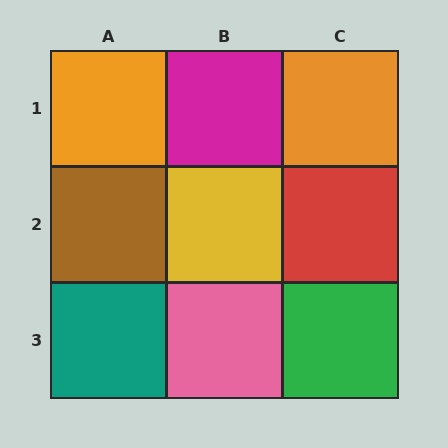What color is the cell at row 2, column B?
Yellow.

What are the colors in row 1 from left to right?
Orange, magenta, orange.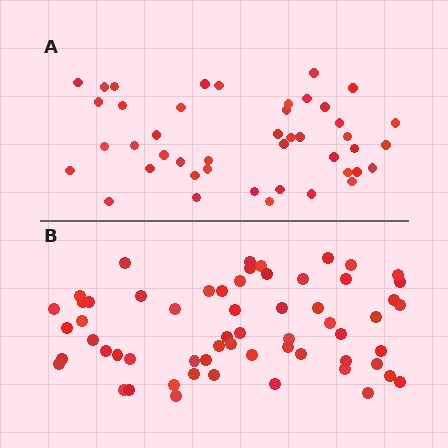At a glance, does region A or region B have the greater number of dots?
Region B (the bottom region) has more dots.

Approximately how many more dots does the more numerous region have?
Region B has approximately 15 more dots than region A.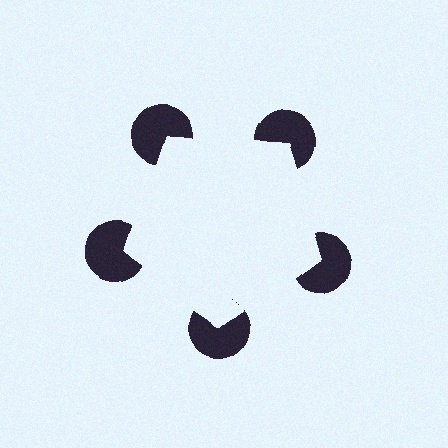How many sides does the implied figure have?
5 sides.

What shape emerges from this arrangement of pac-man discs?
An illusory pentagon — its edges are inferred from the aligned wedge cuts in the pac-man discs, not physically drawn.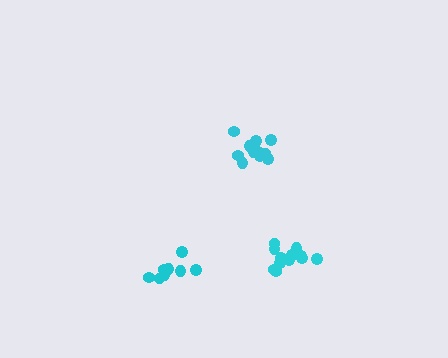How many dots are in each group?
Group 1: 13 dots, Group 2: 8 dots, Group 3: 11 dots (32 total).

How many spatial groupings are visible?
There are 3 spatial groupings.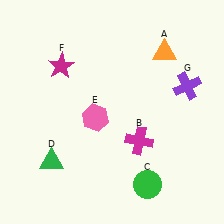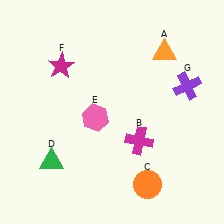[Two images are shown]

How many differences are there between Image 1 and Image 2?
There is 1 difference between the two images.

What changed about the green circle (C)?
In Image 1, C is green. In Image 2, it changed to orange.